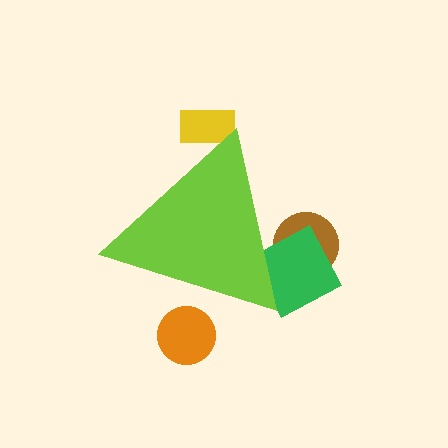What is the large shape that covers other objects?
A lime triangle.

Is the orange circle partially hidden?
Yes, the orange circle is partially hidden behind the lime triangle.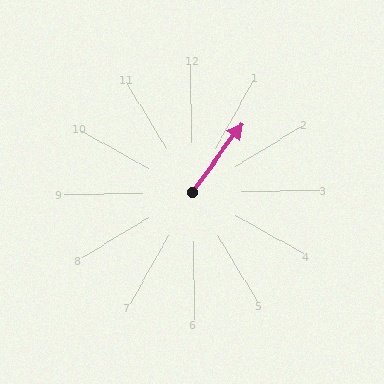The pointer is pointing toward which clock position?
Roughly 1 o'clock.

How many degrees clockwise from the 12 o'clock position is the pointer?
Approximately 37 degrees.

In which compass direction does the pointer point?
Northeast.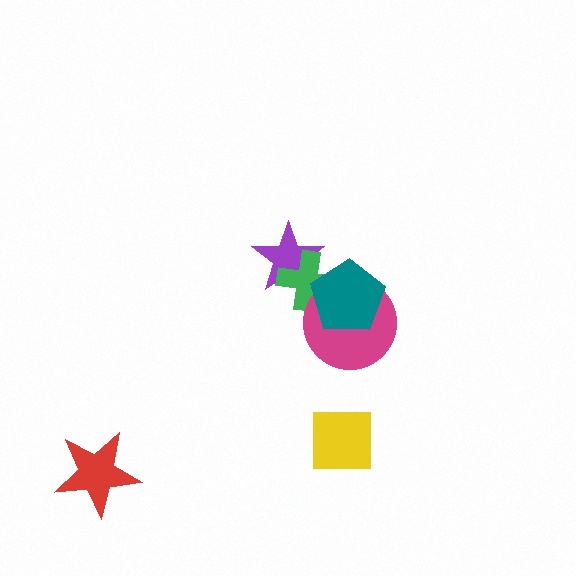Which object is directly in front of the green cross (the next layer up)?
The magenta circle is directly in front of the green cross.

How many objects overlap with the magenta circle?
2 objects overlap with the magenta circle.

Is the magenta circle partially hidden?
Yes, it is partially covered by another shape.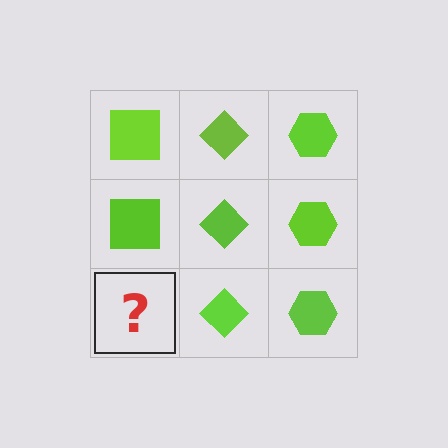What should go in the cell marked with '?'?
The missing cell should contain a lime square.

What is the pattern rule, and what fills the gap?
The rule is that each column has a consistent shape. The gap should be filled with a lime square.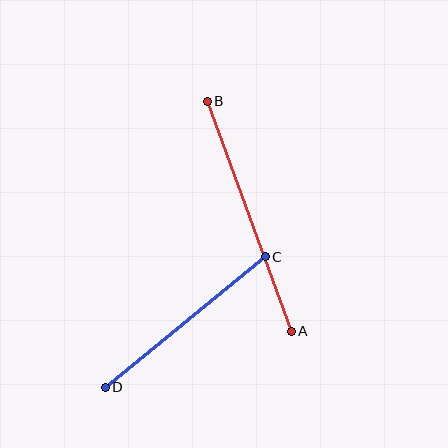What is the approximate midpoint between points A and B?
The midpoint is at approximately (249, 216) pixels.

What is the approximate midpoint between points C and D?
The midpoint is at approximately (185, 322) pixels.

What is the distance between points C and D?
The distance is approximately 206 pixels.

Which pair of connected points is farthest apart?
Points A and B are farthest apart.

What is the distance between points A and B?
The distance is approximately 245 pixels.